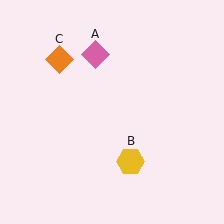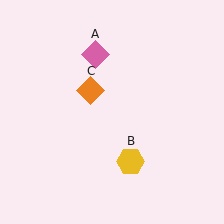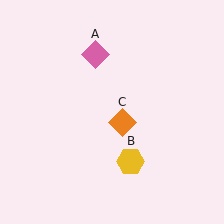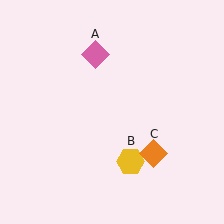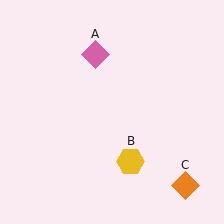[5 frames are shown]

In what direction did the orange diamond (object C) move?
The orange diamond (object C) moved down and to the right.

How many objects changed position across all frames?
1 object changed position: orange diamond (object C).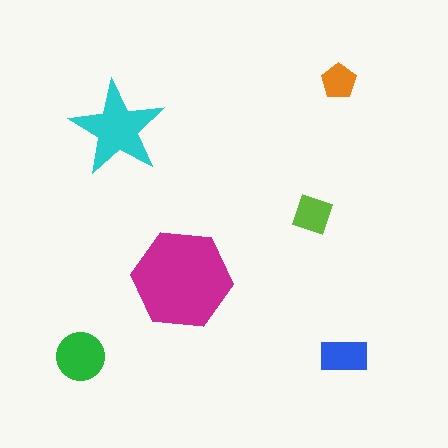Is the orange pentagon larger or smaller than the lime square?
Smaller.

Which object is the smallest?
The orange pentagon.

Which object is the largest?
The magenta hexagon.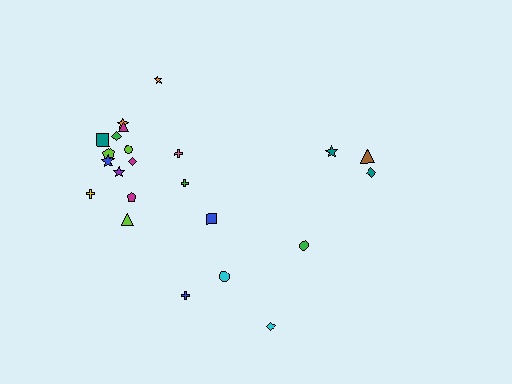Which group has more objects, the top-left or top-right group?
The top-left group.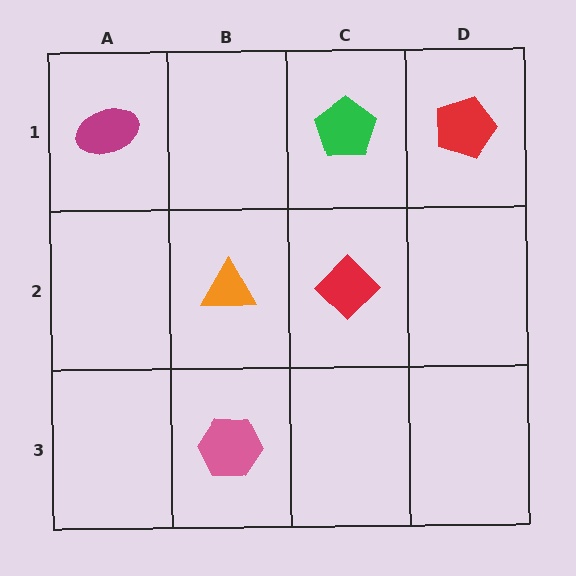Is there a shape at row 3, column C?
No, that cell is empty.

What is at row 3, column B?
A pink hexagon.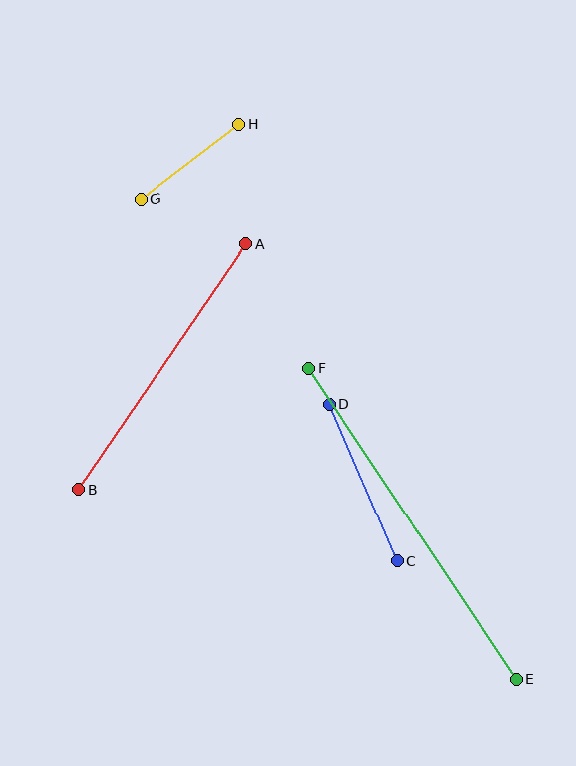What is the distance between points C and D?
The distance is approximately 170 pixels.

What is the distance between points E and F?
The distance is approximately 374 pixels.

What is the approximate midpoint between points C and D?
The midpoint is at approximately (363, 482) pixels.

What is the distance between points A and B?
The distance is approximately 297 pixels.